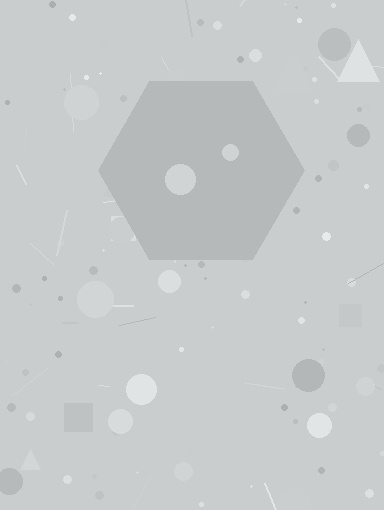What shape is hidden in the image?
A hexagon is hidden in the image.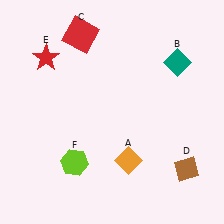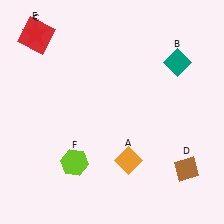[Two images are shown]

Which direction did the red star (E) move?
The red star (E) moved up.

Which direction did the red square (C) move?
The red square (C) moved left.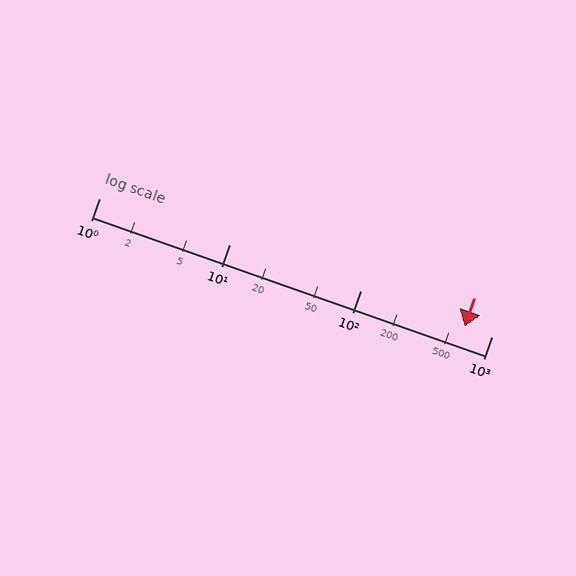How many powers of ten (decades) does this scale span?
The scale spans 3 decades, from 1 to 1000.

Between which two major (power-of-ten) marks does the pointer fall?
The pointer is between 100 and 1000.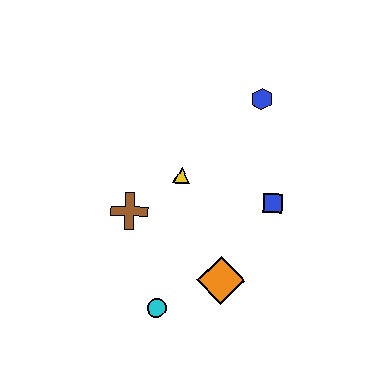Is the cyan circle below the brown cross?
Yes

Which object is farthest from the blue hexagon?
The cyan circle is farthest from the blue hexagon.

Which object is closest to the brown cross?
The yellow triangle is closest to the brown cross.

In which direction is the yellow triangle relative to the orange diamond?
The yellow triangle is above the orange diamond.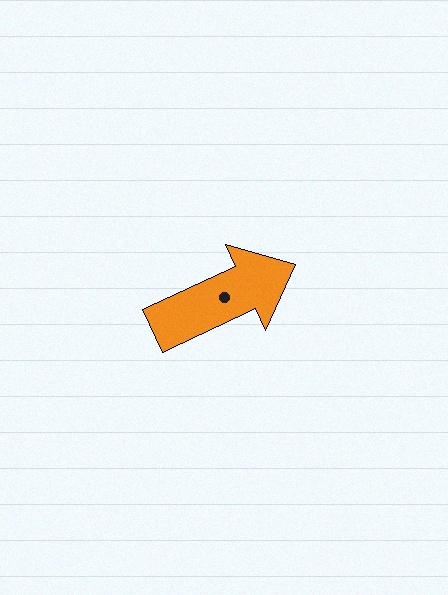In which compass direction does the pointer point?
Northeast.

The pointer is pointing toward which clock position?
Roughly 2 o'clock.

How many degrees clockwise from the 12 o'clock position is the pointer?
Approximately 65 degrees.